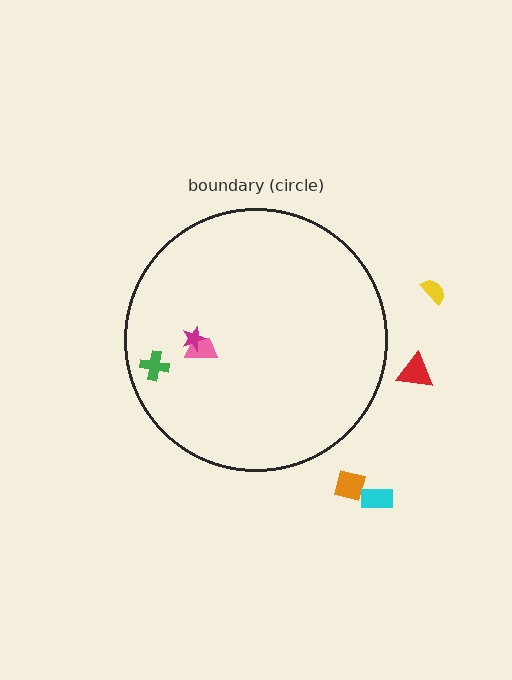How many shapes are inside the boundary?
3 inside, 4 outside.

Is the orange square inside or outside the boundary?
Outside.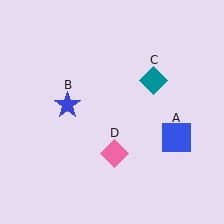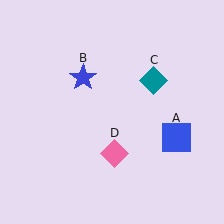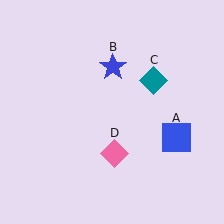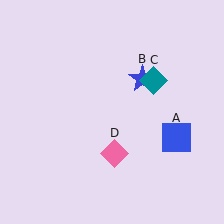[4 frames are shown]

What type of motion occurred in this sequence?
The blue star (object B) rotated clockwise around the center of the scene.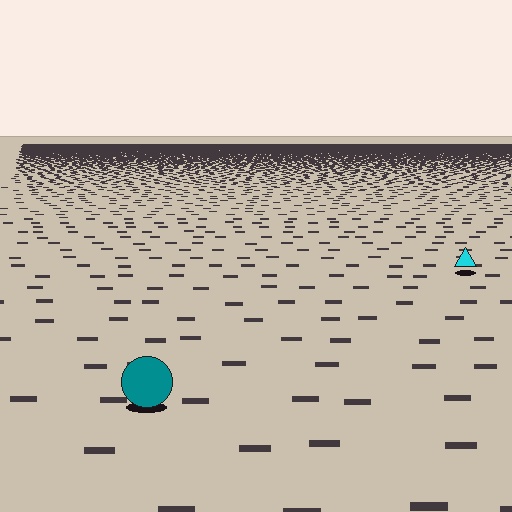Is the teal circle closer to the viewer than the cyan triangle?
Yes. The teal circle is closer — you can tell from the texture gradient: the ground texture is coarser near it.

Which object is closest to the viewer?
The teal circle is closest. The texture marks near it are larger and more spread out.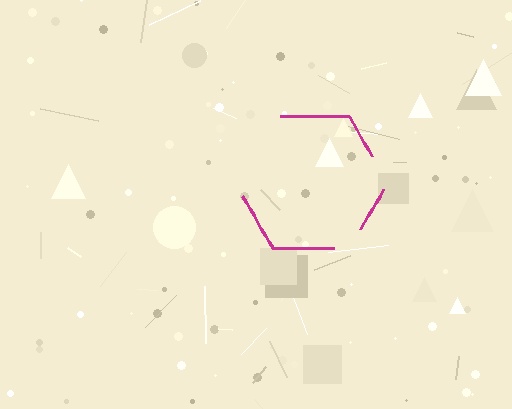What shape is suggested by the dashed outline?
The dashed outline suggests a hexagon.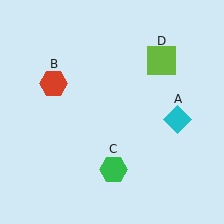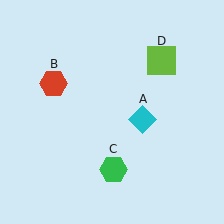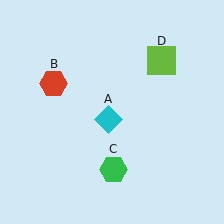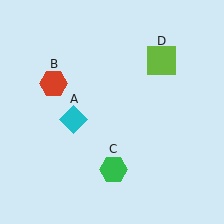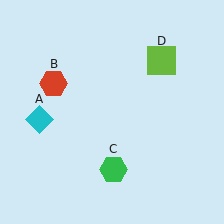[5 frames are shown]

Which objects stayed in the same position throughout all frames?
Red hexagon (object B) and green hexagon (object C) and lime square (object D) remained stationary.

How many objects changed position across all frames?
1 object changed position: cyan diamond (object A).